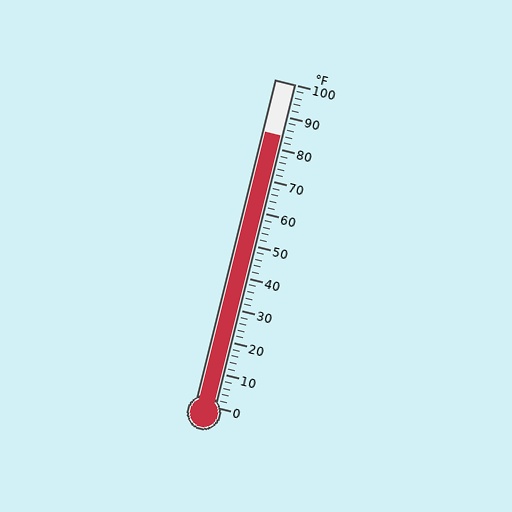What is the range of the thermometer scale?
The thermometer scale ranges from 0°F to 100°F.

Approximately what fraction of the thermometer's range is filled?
The thermometer is filled to approximately 85% of its range.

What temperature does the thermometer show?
The thermometer shows approximately 84°F.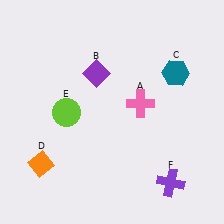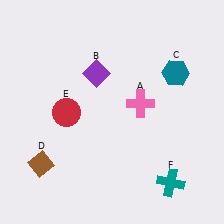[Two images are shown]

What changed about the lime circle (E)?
In Image 1, E is lime. In Image 2, it changed to red.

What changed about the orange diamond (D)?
In Image 1, D is orange. In Image 2, it changed to brown.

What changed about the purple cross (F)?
In Image 1, F is purple. In Image 2, it changed to teal.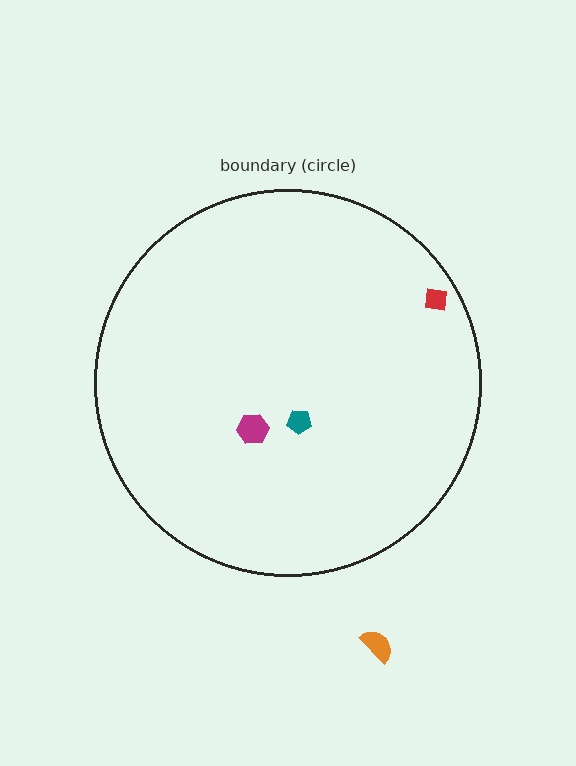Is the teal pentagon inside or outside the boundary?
Inside.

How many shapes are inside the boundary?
3 inside, 1 outside.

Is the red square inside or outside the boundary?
Inside.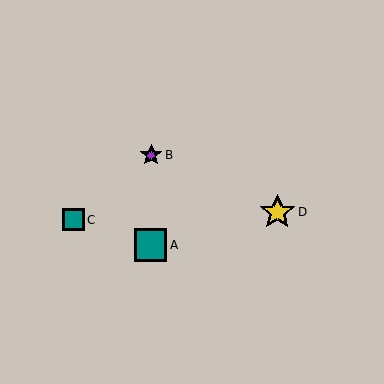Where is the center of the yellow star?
The center of the yellow star is at (277, 212).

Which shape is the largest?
The yellow star (labeled D) is the largest.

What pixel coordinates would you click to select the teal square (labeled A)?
Click at (151, 245) to select the teal square A.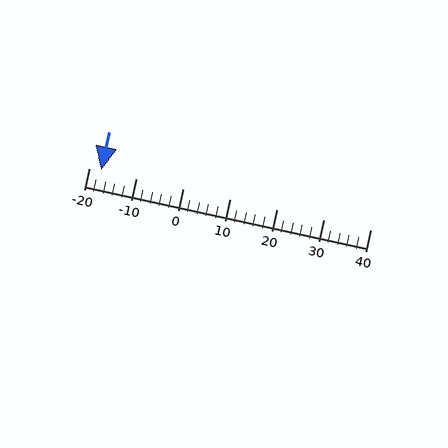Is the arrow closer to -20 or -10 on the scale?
The arrow is closer to -20.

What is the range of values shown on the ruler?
The ruler shows values from -20 to 40.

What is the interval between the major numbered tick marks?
The major tick marks are spaced 10 units apart.